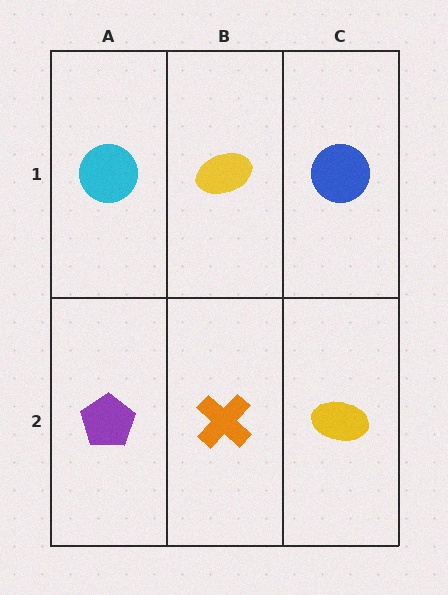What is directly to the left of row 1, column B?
A cyan circle.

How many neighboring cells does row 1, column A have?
2.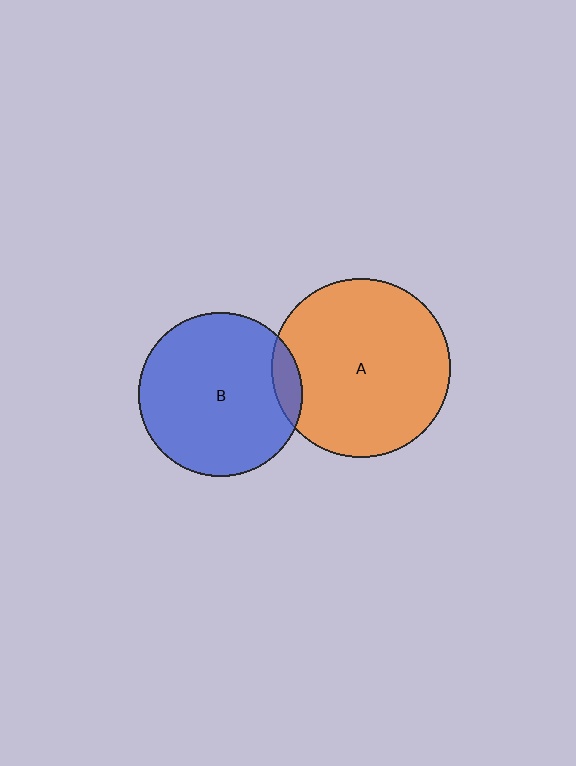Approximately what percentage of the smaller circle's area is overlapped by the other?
Approximately 10%.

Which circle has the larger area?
Circle A (orange).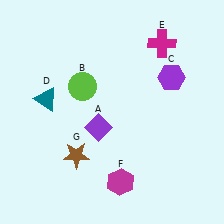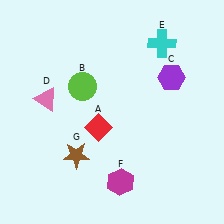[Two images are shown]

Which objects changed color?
A changed from purple to red. D changed from teal to pink. E changed from magenta to cyan.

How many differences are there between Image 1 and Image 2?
There are 3 differences between the two images.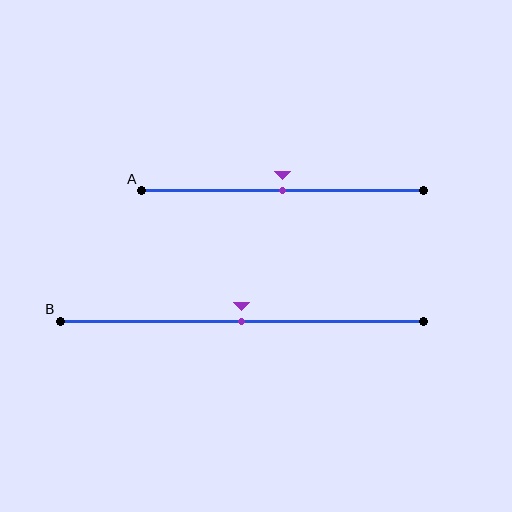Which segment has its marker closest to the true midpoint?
Segment A has its marker closest to the true midpoint.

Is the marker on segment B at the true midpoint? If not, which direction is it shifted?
Yes, the marker on segment B is at the true midpoint.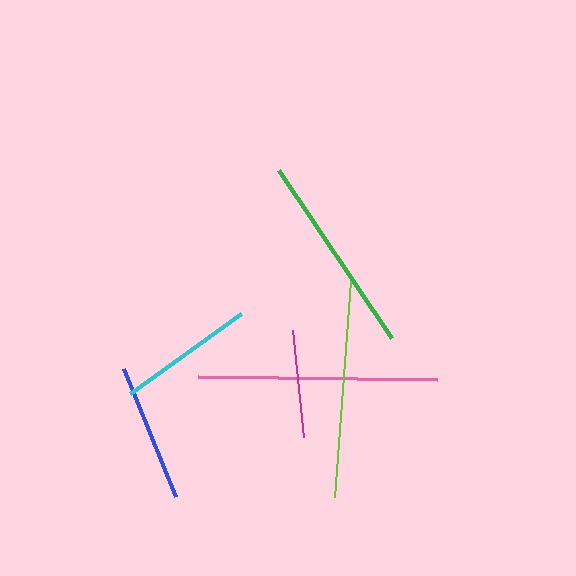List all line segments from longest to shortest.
From longest to shortest: pink, lime, green, blue, cyan, magenta.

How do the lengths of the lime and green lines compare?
The lime and green lines are approximately the same length.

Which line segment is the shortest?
The magenta line is the shortest at approximately 107 pixels.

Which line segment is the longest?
The pink line is the longest at approximately 238 pixels.